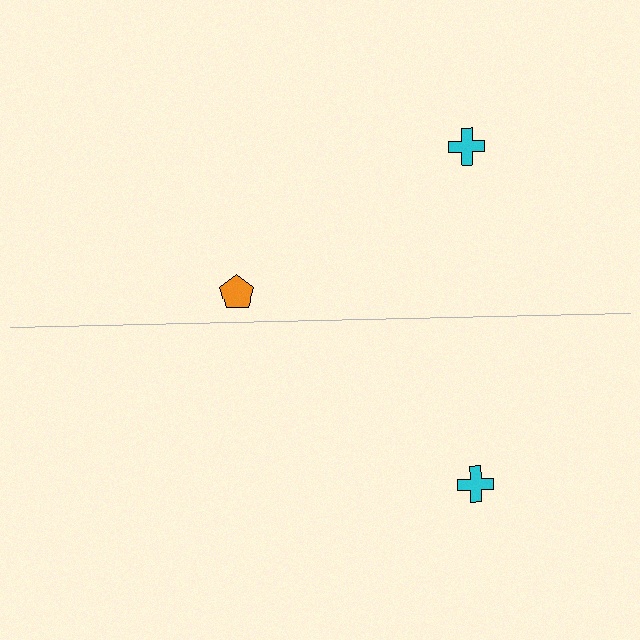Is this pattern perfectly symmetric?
No, the pattern is not perfectly symmetric. A orange pentagon is missing from the bottom side.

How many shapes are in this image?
There are 3 shapes in this image.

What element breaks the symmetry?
A orange pentagon is missing from the bottom side.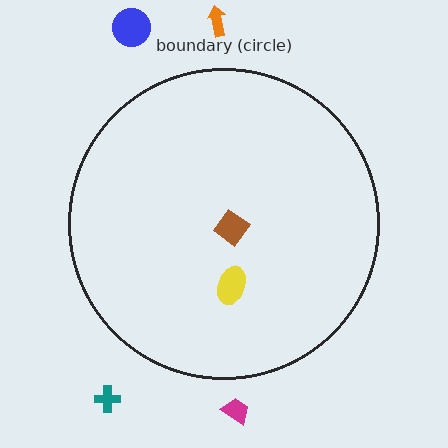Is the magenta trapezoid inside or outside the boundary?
Outside.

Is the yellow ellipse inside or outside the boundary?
Inside.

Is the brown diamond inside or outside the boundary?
Inside.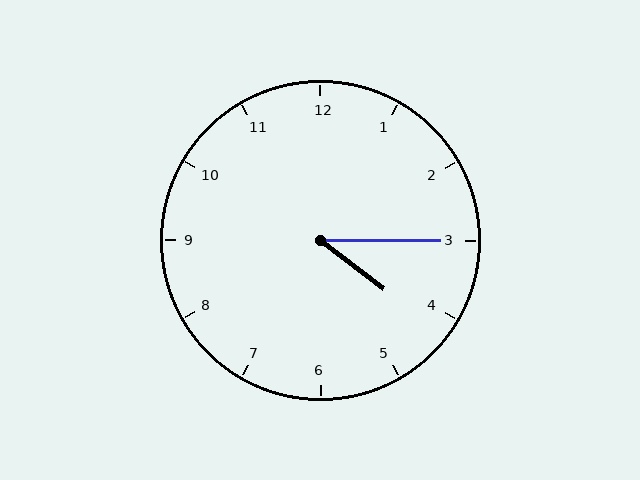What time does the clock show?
4:15.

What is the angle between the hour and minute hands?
Approximately 38 degrees.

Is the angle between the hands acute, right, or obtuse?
It is acute.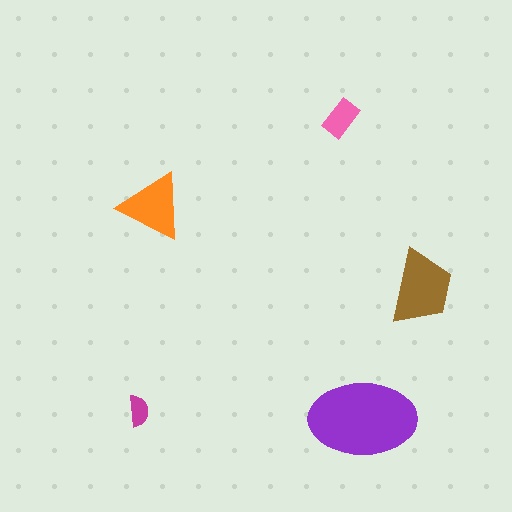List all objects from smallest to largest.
The magenta semicircle, the pink rectangle, the orange triangle, the brown trapezoid, the purple ellipse.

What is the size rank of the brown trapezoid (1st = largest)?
2nd.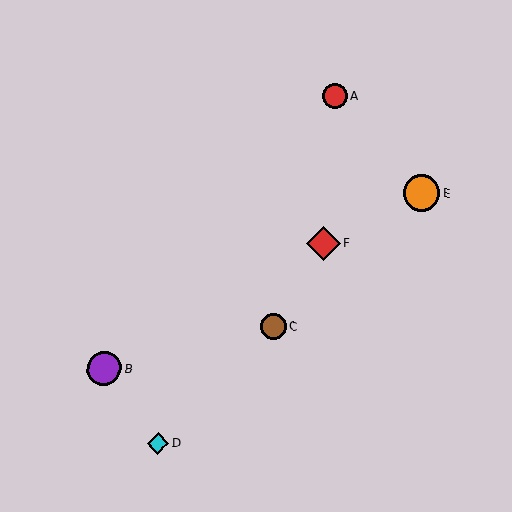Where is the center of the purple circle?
The center of the purple circle is at (104, 369).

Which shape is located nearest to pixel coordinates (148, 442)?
The cyan diamond (labeled D) at (158, 443) is nearest to that location.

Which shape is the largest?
The orange circle (labeled E) is the largest.